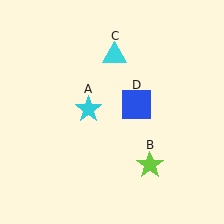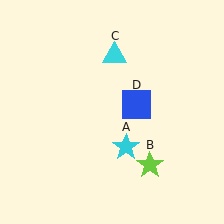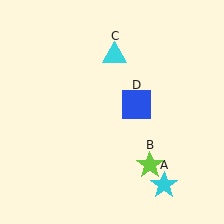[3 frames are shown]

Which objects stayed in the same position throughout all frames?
Lime star (object B) and cyan triangle (object C) and blue square (object D) remained stationary.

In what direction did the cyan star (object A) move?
The cyan star (object A) moved down and to the right.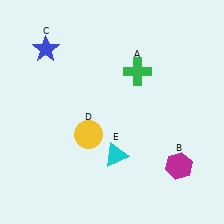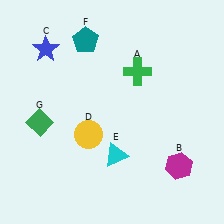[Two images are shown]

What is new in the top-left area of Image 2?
A teal pentagon (F) was added in the top-left area of Image 2.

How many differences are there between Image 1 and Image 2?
There are 2 differences between the two images.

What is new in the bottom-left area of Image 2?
A green diamond (G) was added in the bottom-left area of Image 2.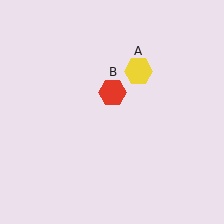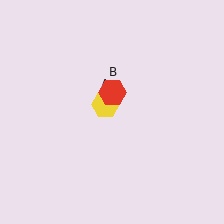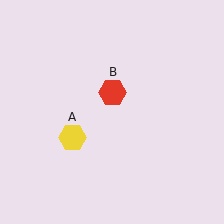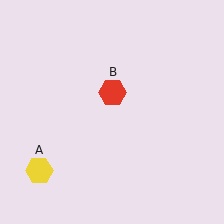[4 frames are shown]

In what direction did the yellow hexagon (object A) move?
The yellow hexagon (object A) moved down and to the left.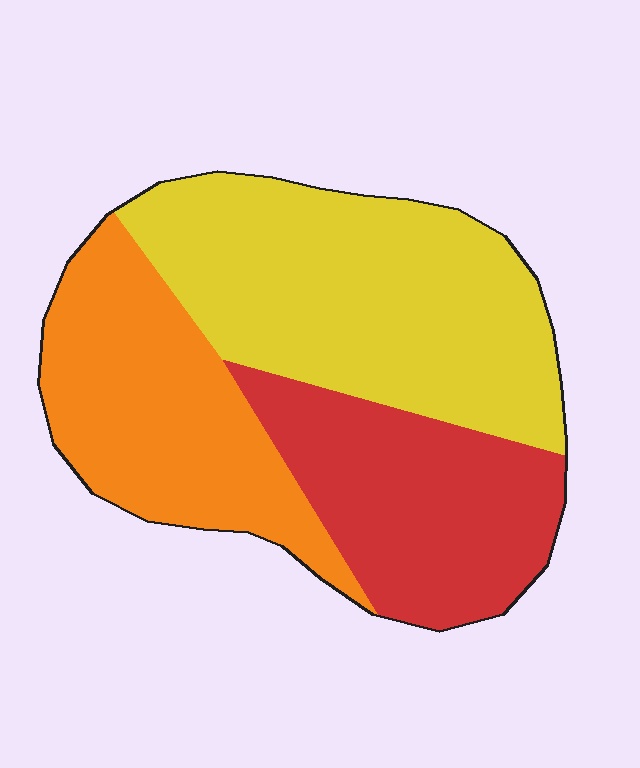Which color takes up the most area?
Yellow, at roughly 45%.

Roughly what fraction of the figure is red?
Red covers roughly 30% of the figure.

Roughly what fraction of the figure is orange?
Orange covers about 30% of the figure.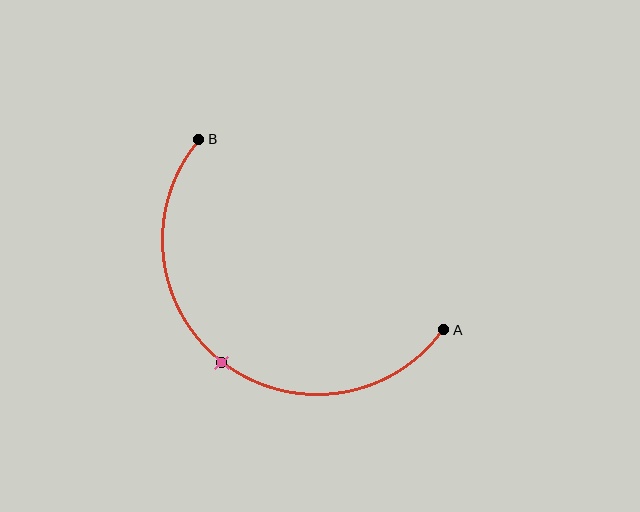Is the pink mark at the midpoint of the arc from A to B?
Yes. The pink mark lies on the arc at equal arc-length from both A and B — it is the arc midpoint.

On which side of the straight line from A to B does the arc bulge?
The arc bulges below and to the left of the straight line connecting A and B.